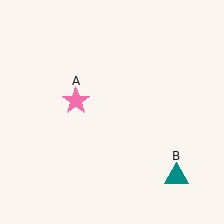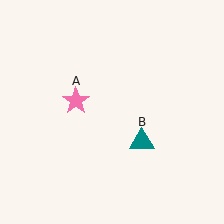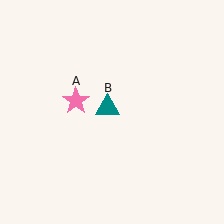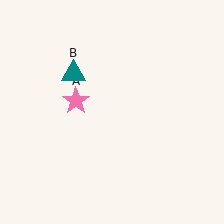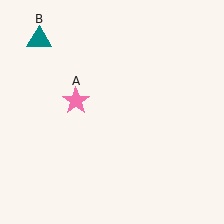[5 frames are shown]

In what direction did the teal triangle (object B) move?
The teal triangle (object B) moved up and to the left.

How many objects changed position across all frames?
1 object changed position: teal triangle (object B).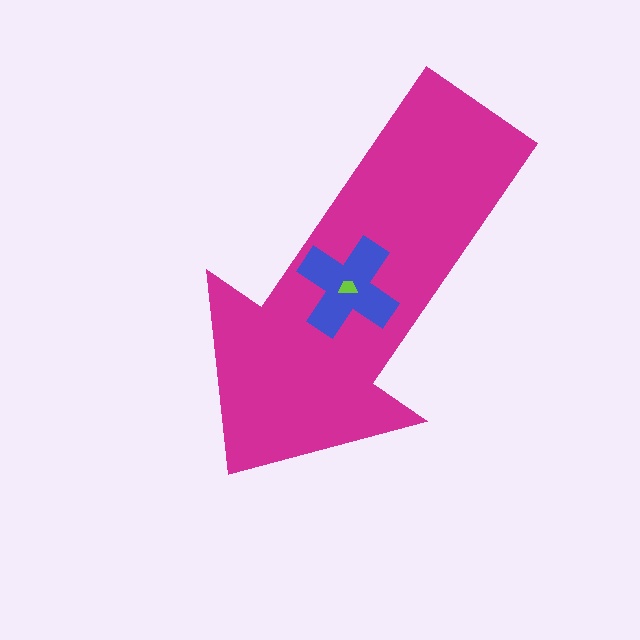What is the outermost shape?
The magenta arrow.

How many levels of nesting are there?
3.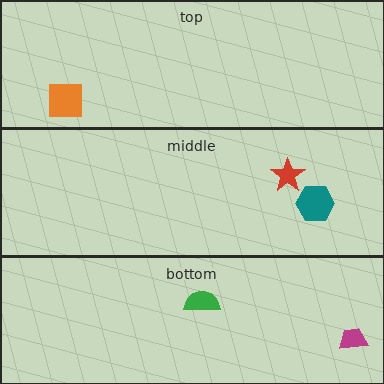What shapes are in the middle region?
The teal hexagon, the red star.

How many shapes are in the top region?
1.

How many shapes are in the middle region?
2.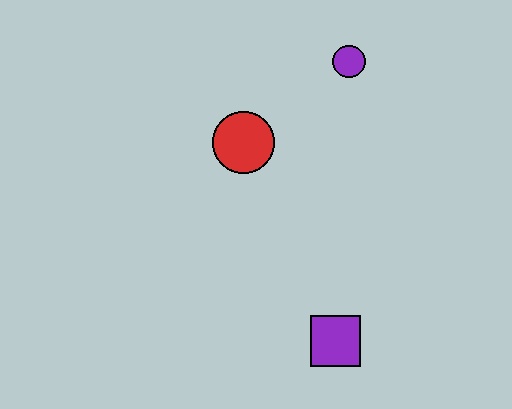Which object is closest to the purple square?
The red circle is closest to the purple square.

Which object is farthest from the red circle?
The purple square is farthest from the red circle.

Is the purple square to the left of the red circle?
No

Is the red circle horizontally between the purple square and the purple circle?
No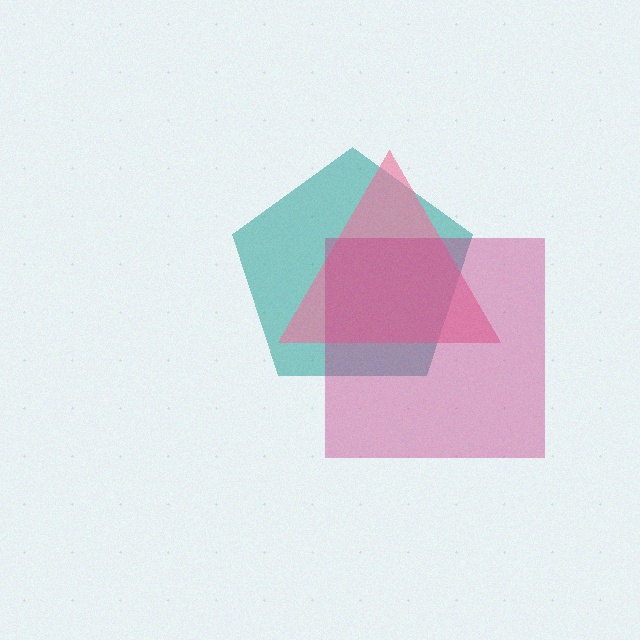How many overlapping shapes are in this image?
There are 3 overlapping shapes in the image.